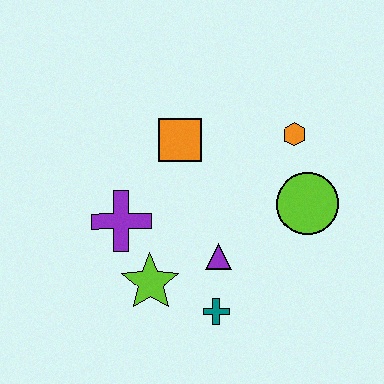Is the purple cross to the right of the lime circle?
No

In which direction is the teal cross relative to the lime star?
The teal cross is to the right of the lime star.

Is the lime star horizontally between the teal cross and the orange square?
No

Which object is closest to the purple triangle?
The teal cross is closest to the purple triangle.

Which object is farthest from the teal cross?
The orange hexagon is farthest from the teal cross.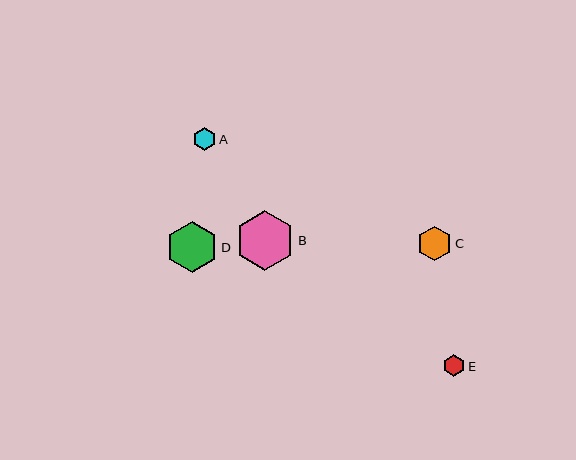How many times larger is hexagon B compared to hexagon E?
Hexagon B is approximately 2.8 times the size of hexagon E.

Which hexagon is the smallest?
Hexagon E is the smallest with a size of approximately 21 pixels.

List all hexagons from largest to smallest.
From largest to smallest: B, D, C, A, E.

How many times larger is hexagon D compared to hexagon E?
Hexagon D is approximately 2.4 times the size of hexagon E.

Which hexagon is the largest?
Hexagon B is the largest with a size of approximately 60 pixels.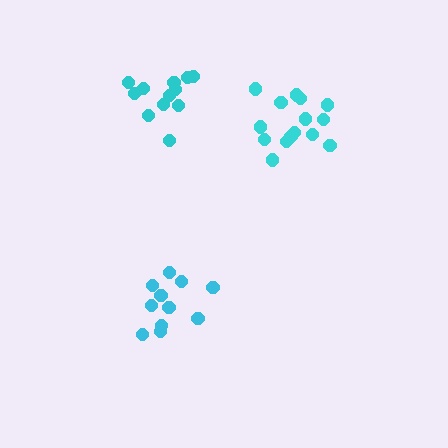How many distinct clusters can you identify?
There are 3 distinct clusters.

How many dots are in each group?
Group 1: 12 dots, Group 2: 11 dots, Group 3: 15 dots (38 total).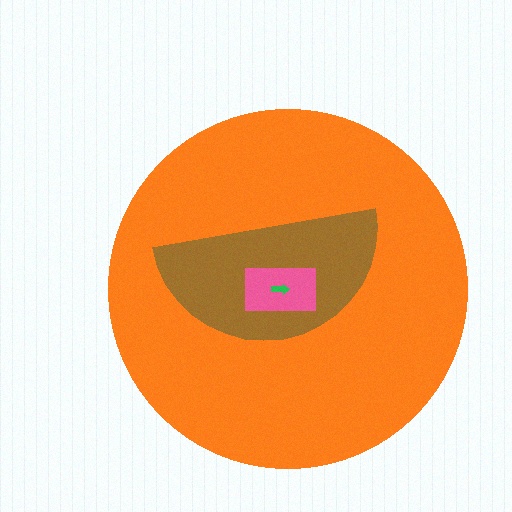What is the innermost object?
The green arrow.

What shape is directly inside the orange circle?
The brown semicircle.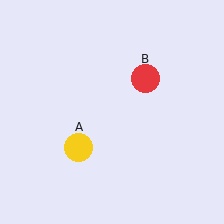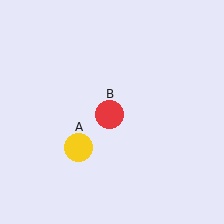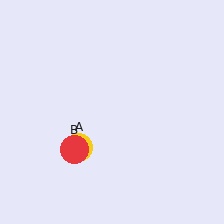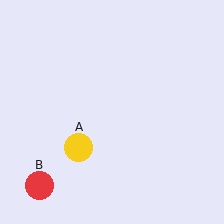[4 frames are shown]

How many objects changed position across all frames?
1 object changed position: red circle (object B).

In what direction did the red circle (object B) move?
The red circle (object B) moved down and to the left.